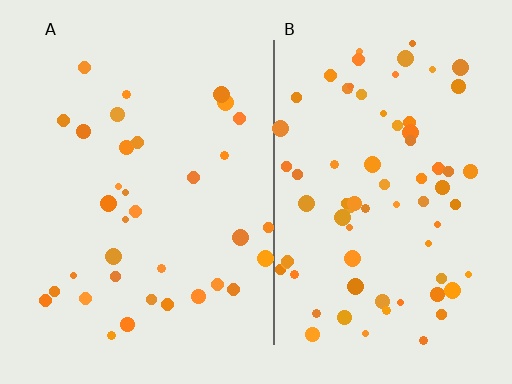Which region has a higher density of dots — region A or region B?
B (the right).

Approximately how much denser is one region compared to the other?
Approximately 2.1× — region B over region A.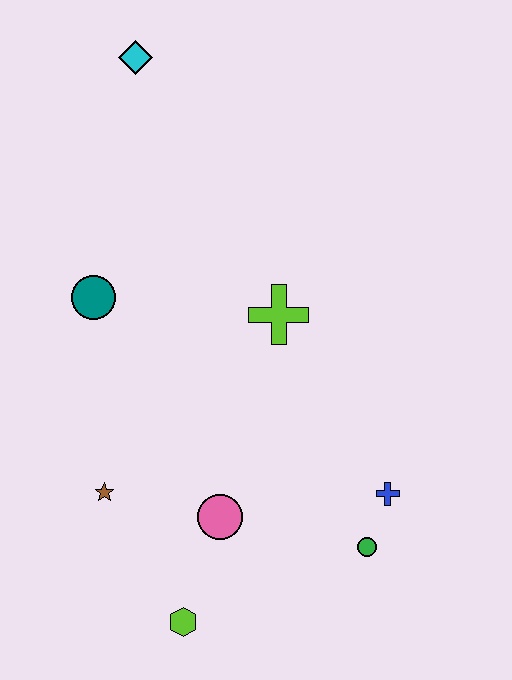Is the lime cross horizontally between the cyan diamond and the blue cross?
Yes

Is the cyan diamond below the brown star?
No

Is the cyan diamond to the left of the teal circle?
No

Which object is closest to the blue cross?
The green circle is closest to the blue cross.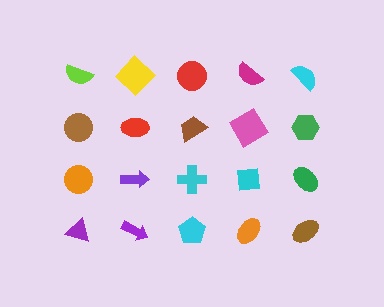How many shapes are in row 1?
5 shapes.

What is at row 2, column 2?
A red ellipse.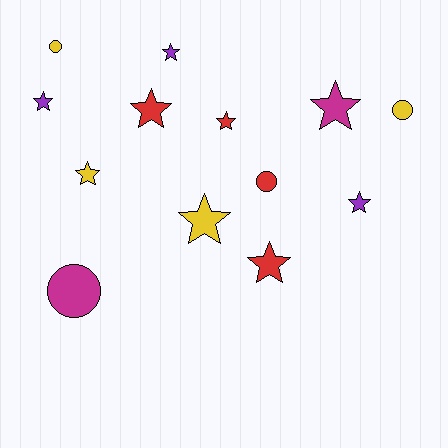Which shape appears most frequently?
Star, with 9 objects.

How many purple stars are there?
There are 3 purple stars.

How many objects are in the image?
There are 13 objects.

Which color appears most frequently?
Red, with 4 objects.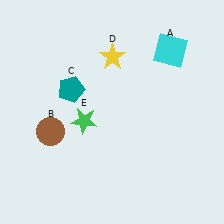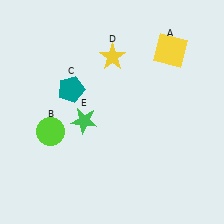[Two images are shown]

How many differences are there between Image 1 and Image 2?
There are 2 differences between the two images.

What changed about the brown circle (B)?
In Image 1, B is brown. In Image 2, it changed to lime.